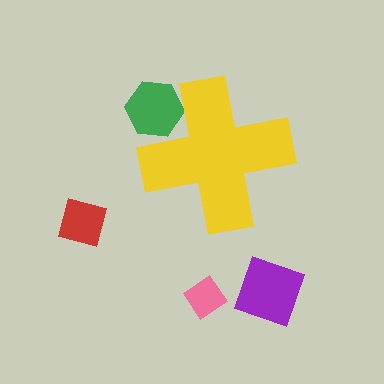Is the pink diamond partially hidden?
No, the pink diamond is fully visible.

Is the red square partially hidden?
No, the red square is fully visible.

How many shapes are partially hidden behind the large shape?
1 shape is partially hidden.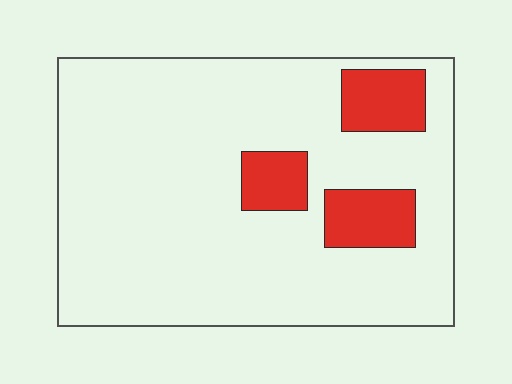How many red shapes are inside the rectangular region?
3.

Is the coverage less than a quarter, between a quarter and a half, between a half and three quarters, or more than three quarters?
Less than a quarter.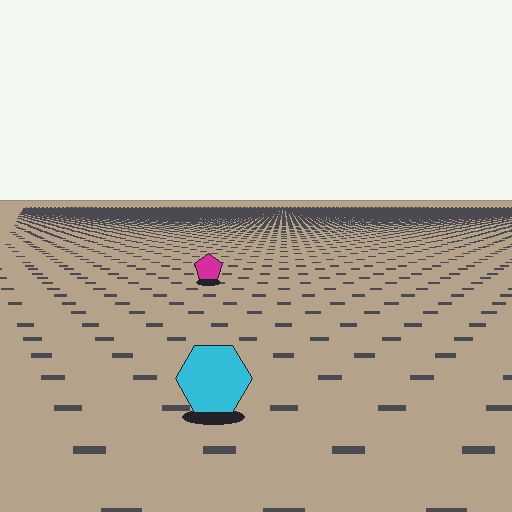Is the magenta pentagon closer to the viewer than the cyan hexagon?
No. The cyan hexagon is closer — you can tell from the texture gradient: the ground texture is coarser near it.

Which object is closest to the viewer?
The cyan hexagon is closest. The texture marks near it are larger and more spread out.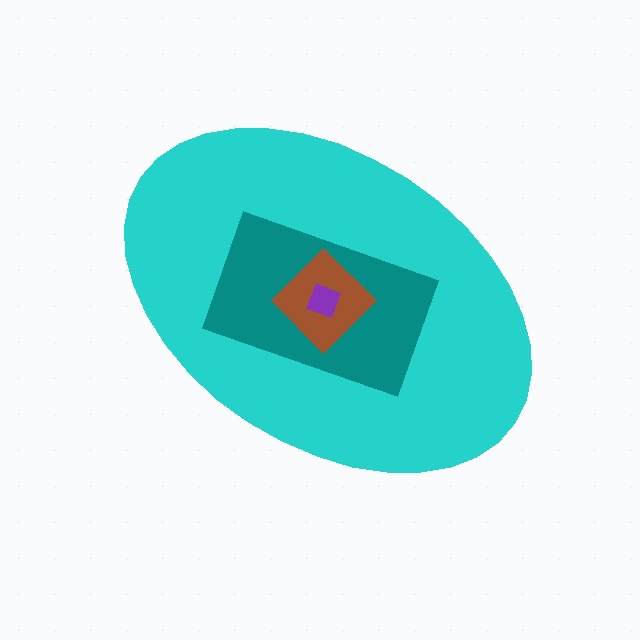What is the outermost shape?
The cyan ellipse.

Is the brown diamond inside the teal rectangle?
Yes.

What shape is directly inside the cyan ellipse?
The teal rectangle.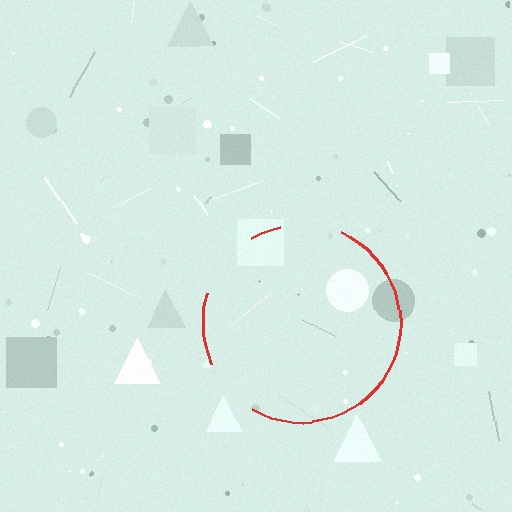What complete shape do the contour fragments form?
The contour fragments form a circle.